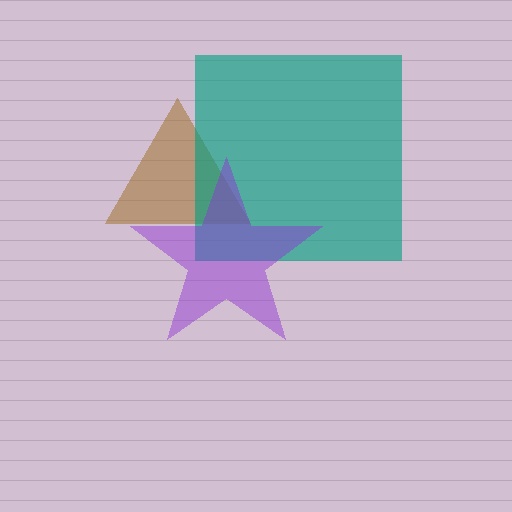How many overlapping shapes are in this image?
There are 3 overlapping shapes in the image.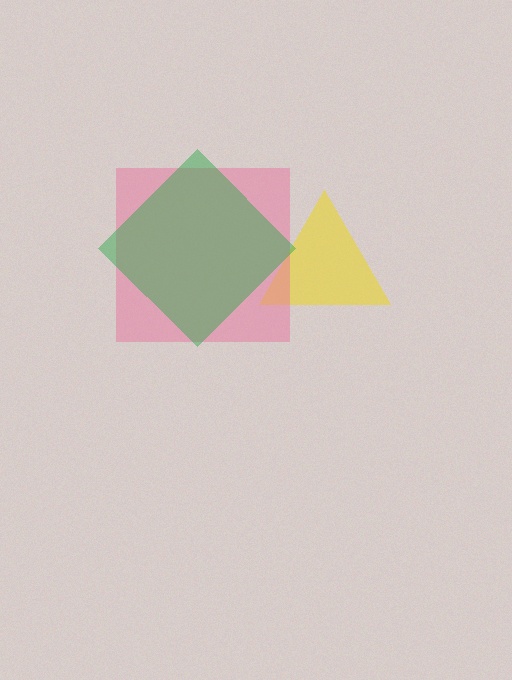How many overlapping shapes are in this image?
There are 3 overlapping shapes in the image.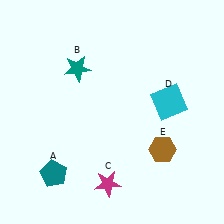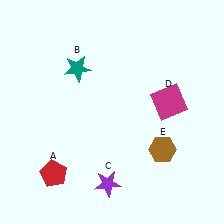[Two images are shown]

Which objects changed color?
A changed from teal to red. C changed from magenta to purple. D changed from cyan to magenta.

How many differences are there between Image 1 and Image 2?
There are 3 differences between the two images.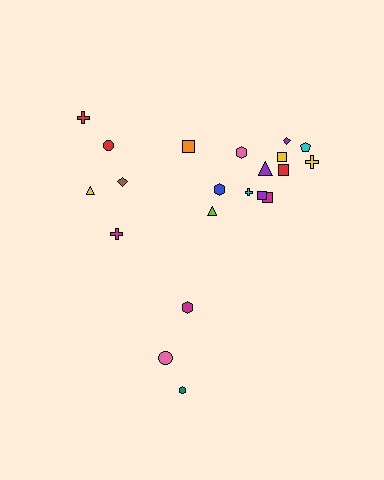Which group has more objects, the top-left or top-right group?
The top-right group.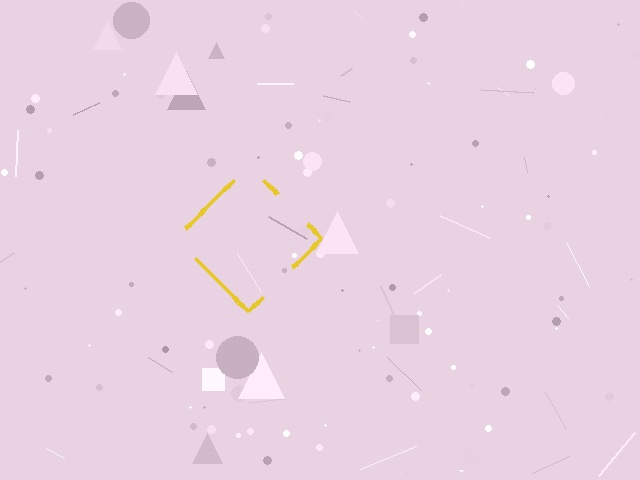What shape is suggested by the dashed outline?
The dashed outline suggests a diamond.